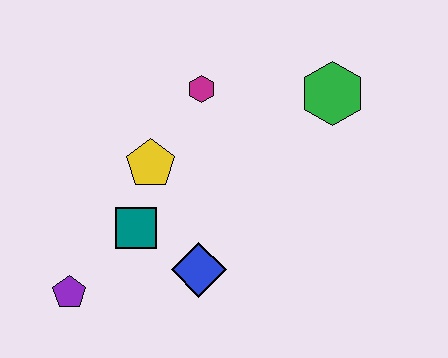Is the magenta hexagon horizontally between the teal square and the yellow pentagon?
No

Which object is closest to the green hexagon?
The magenta hexagon is closest to the green hexagon.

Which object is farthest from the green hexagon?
The purple pentagon is farthest from the green hexagon.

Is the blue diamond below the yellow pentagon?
Yes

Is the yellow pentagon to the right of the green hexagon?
No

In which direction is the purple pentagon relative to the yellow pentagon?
The purple pentagon is below the yellow pentagon.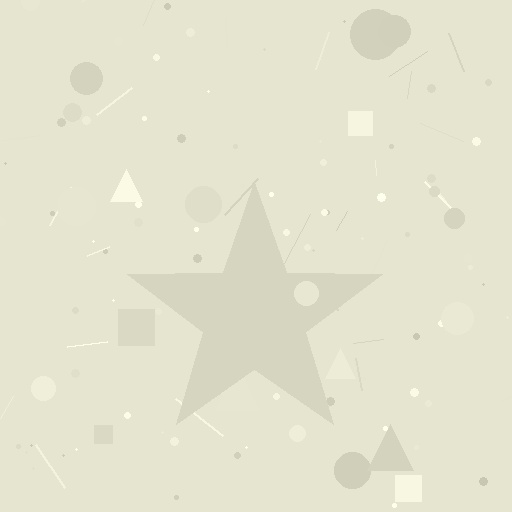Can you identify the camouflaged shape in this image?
The camouflaged shape is a star.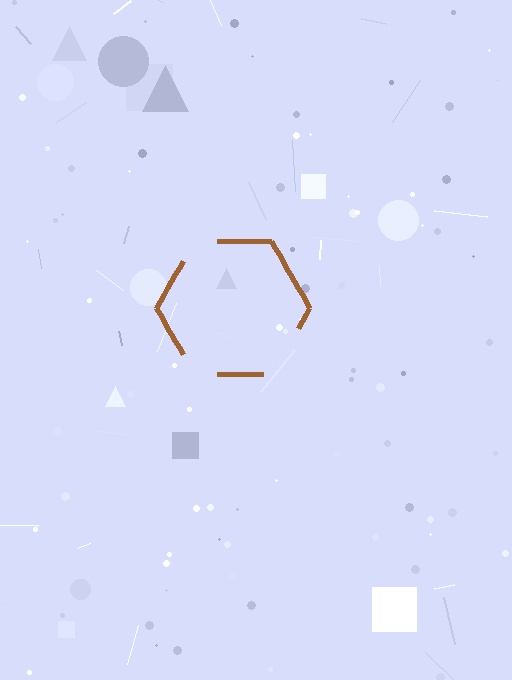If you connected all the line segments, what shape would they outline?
They would outline a hexagon.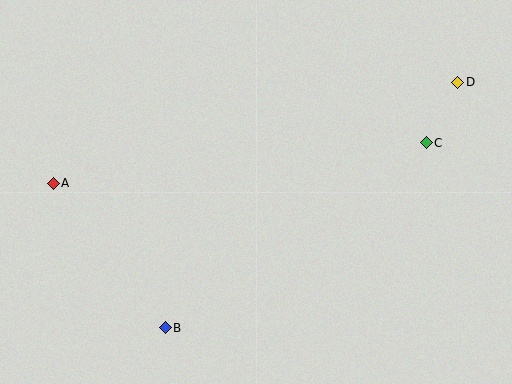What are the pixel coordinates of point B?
Point B is at (165, 328).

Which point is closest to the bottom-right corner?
Point C is closest to the bottom-right corner.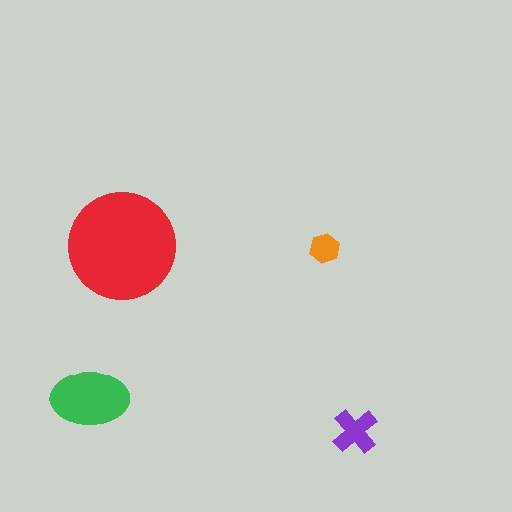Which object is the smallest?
The orange hexagon.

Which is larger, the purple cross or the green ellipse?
The green ellipse.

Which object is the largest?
The red circle.